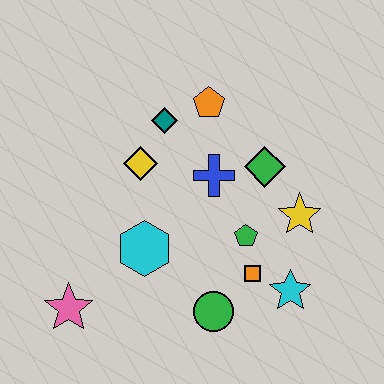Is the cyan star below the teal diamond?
Yes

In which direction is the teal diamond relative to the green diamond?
The teal diamond is to the left of the green diamond.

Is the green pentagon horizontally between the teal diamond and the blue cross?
No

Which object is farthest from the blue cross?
The pink star is farthest from the blue cross.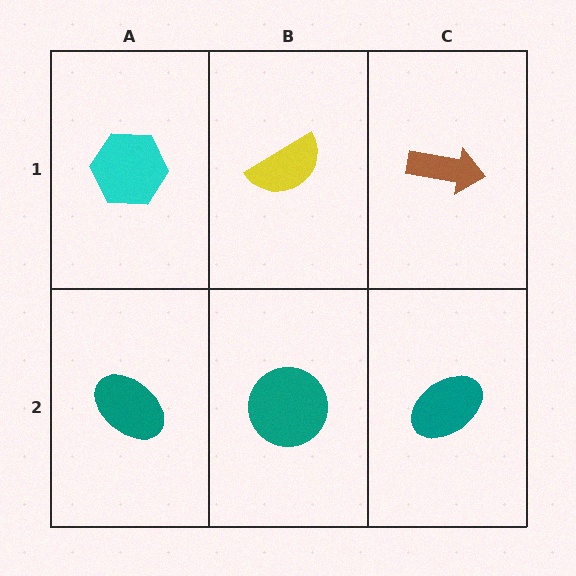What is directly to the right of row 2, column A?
A teal circle.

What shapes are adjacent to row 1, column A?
A teal ellipse (row 2, column A), a yellow semicircle (row 1, column B).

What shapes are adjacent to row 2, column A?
A cyan hexagon (row 1, column A), a teal circle (row 2, column B).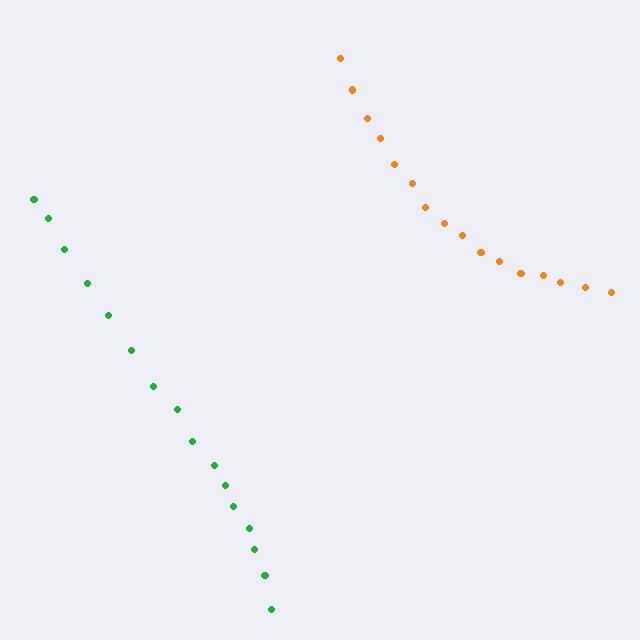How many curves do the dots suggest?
There are 2 distinct paths.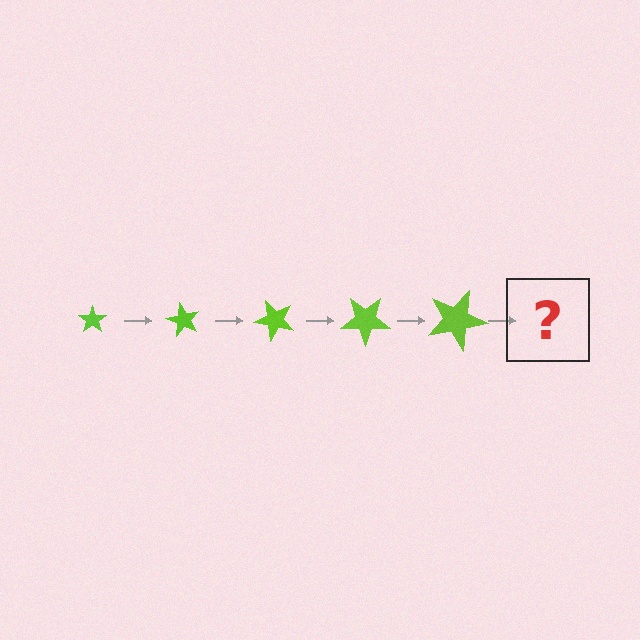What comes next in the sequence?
The next element should be a star, larger than the previous one and rotated 300 degrees from the start.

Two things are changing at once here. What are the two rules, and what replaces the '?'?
The two rules are that the star grows larger each step and it rotates 60 degrees each step. The '?' should be a star, larger than the previous one and rotated 300 degrees from the start.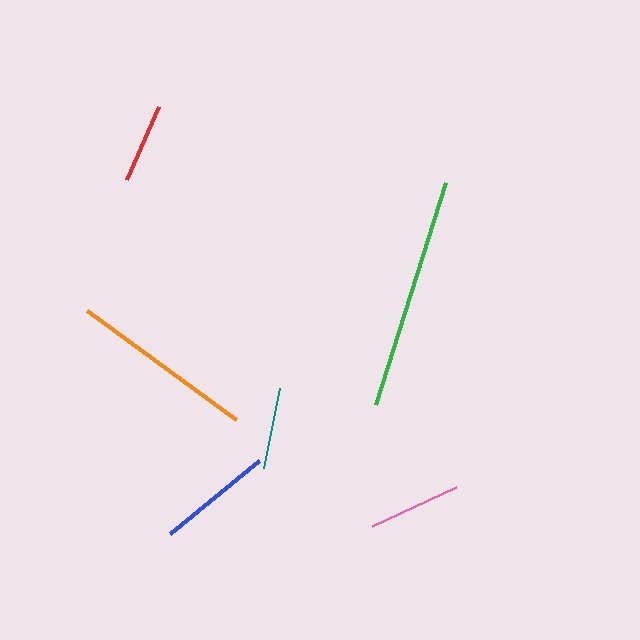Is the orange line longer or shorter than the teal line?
The orange line is longer than the teal line.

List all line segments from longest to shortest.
From longest to shortest: green, orange, blue, pink, teal, red.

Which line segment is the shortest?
The red line is the shortest at approximately 80 pixels.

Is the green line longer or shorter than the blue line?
The green line is longer than the blue line.